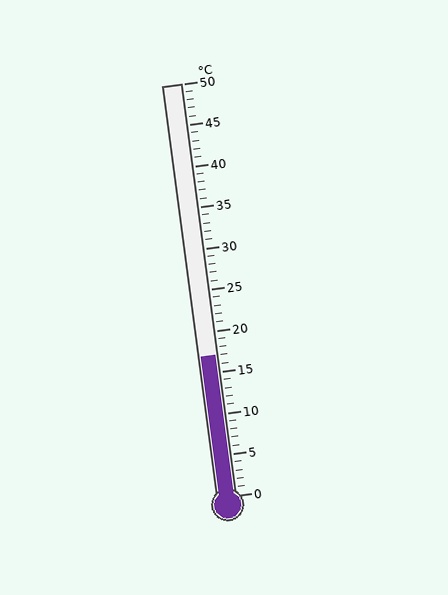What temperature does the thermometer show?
The thermometer shows approximately 17°C.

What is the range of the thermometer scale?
The thermometer scale ranges from 0°C to 50°C.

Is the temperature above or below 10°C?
The temperature is above 10°C.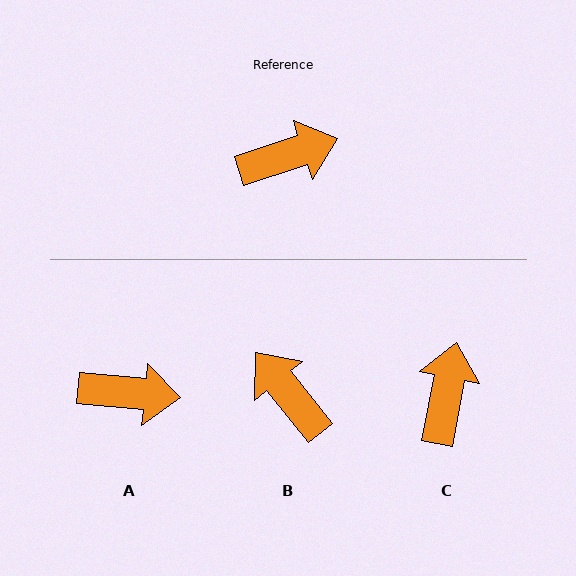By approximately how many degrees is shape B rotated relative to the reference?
Approximately 111 degrees counter-clockwise.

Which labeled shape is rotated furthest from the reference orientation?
B, about 111 degrees away.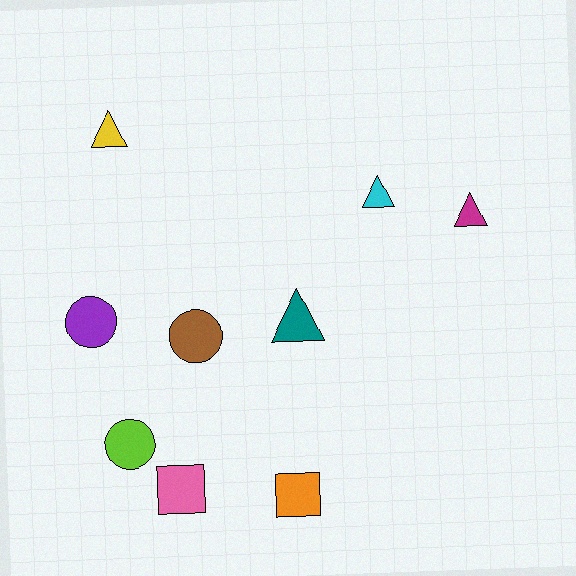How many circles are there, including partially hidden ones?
There are 3 circles.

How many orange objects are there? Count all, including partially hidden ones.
There is 1 orange object.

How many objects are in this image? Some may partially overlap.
There are 9 objects.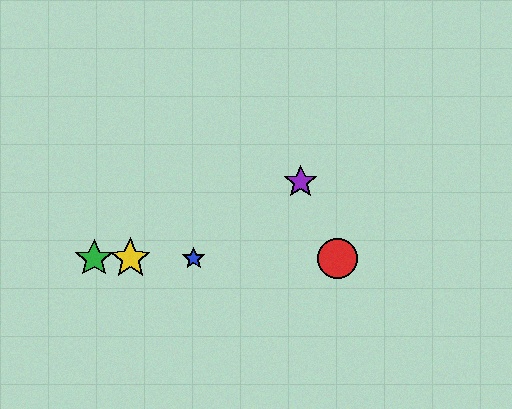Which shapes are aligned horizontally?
The red circle, the blue star, the green star, the yellow star are aligned horizontally.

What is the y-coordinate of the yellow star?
The yellow star is at y≈258.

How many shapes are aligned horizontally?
4 shapes (the red circle, the blue star, the green star, the yellow star) are aligned horizontally.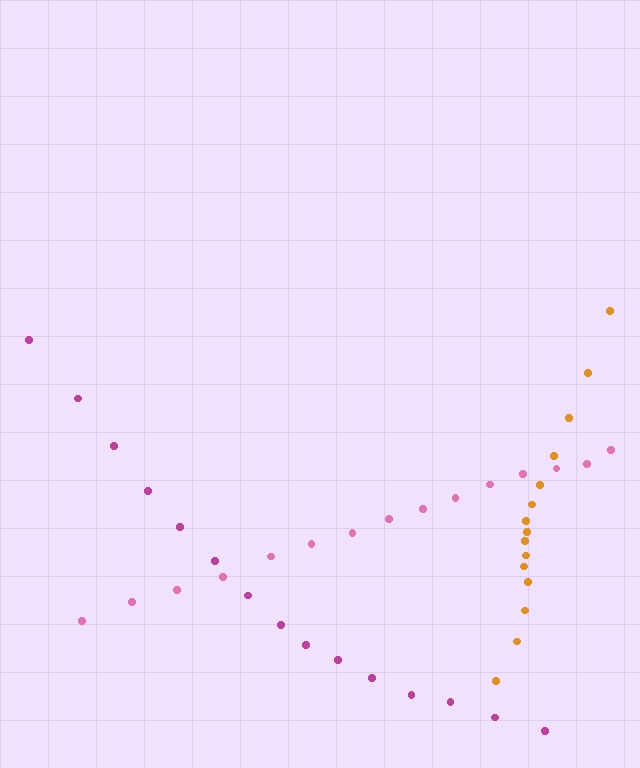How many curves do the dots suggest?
There are 3 distinct paths.